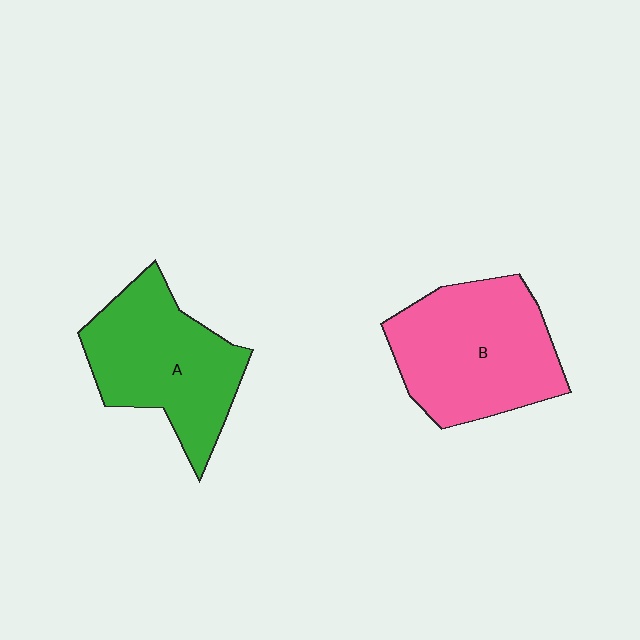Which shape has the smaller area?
Shape A (green).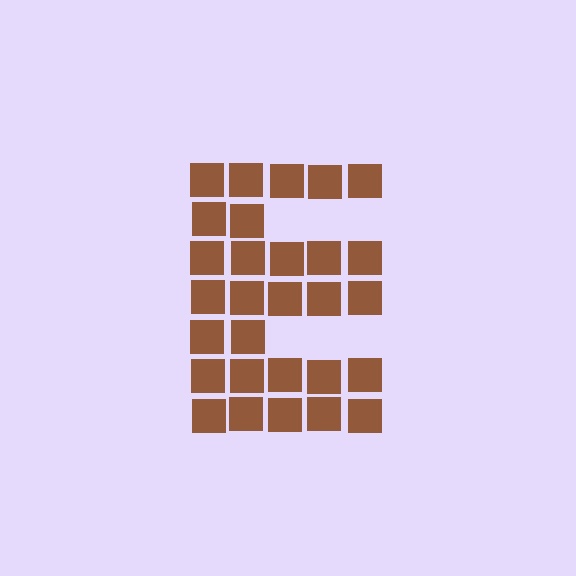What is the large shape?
The large shape is the letter E.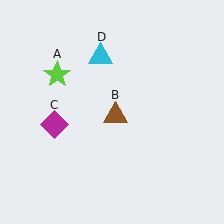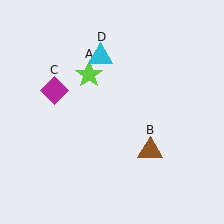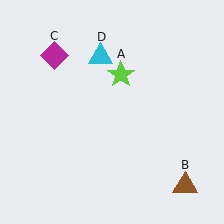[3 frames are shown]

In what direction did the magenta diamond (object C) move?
The magenta diamond (object C) moved up.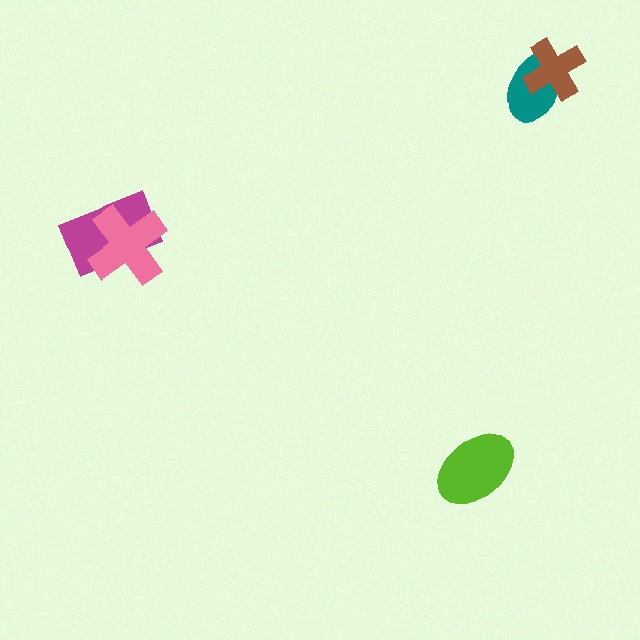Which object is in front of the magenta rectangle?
The pink cross is in front of the magenta rectangle.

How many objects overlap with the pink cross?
1 object overlaps with the pink cross.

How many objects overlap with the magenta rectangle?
1 object overlaps with the magenta rectangle.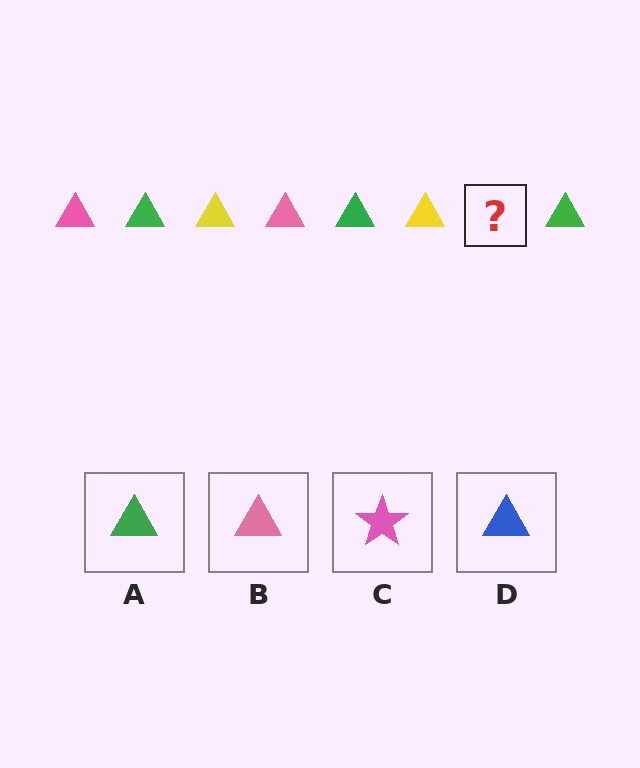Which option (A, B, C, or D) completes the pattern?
B.